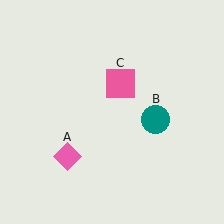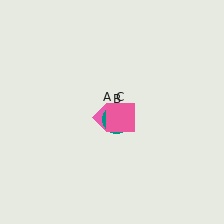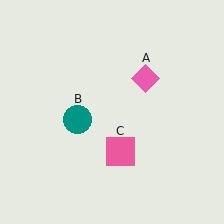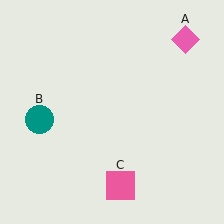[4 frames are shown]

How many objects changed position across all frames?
3 objects changed position: pink diamond (object A), teal circle (object B), pink square (object C).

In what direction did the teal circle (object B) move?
The teal circle (object B) moved left.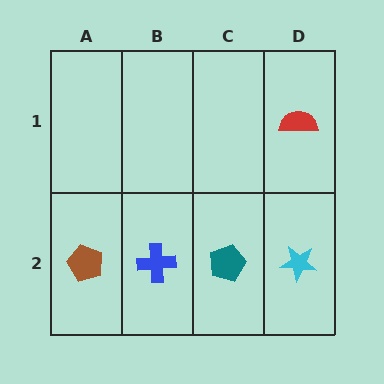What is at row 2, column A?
A brown pentagon.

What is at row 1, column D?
A red semicircle.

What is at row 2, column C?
A teal pentagon.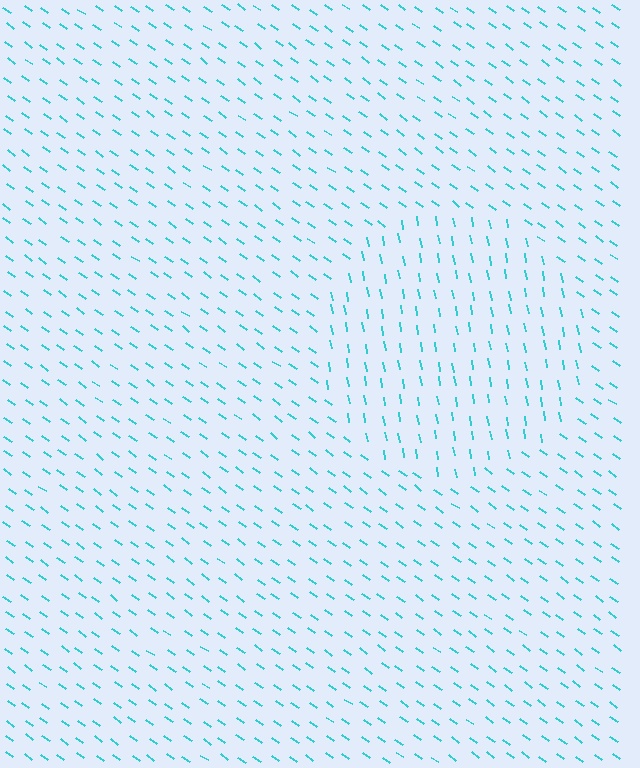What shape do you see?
I see a circle.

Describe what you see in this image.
The image is filled with small cyan line segments. A circle region in the image has lines oriented differently from the surrounding lines, creating a visible texture boundary.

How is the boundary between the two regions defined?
The boundary is defined purely by a change in line orientation (approximately 45 degrees difference). All lines are the same color and thickness.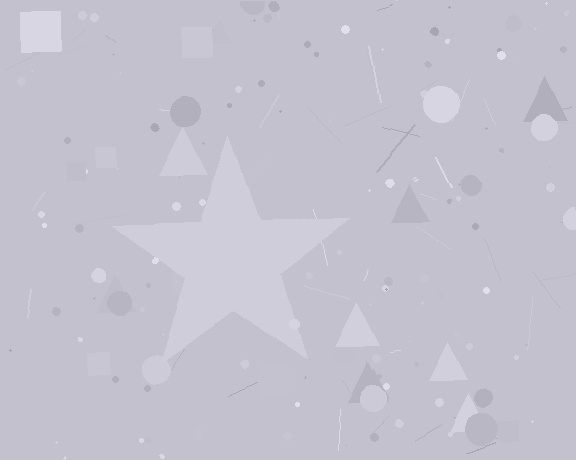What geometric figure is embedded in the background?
A star is embedded in the background.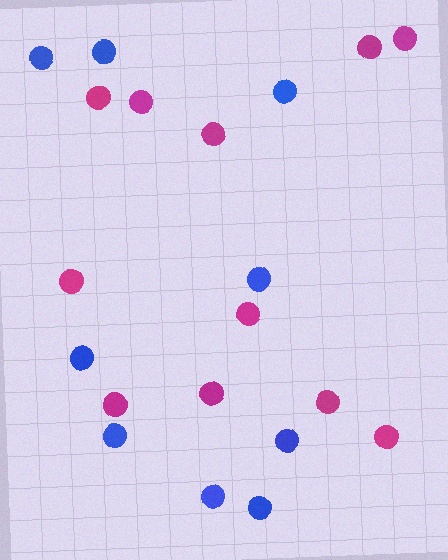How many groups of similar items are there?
There are 2 groups: one group of magenta circles (11) and one group of blue circles (9).